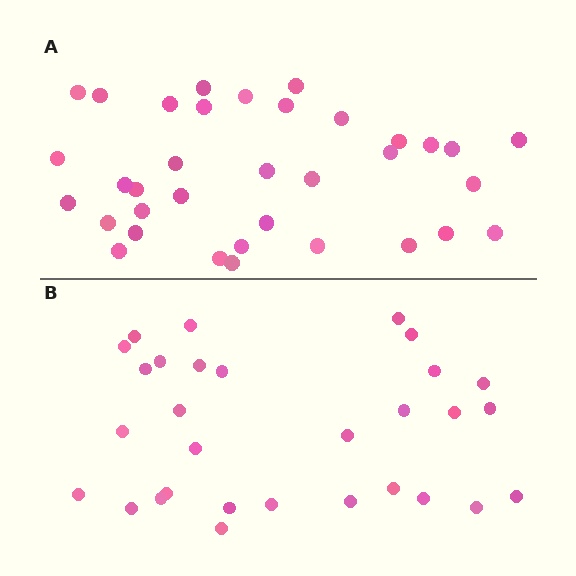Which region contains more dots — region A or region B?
Region A (the top region) has more dots.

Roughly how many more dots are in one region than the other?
Region A has about 5 more dots than region B.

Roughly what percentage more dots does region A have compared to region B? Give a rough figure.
About 15% more.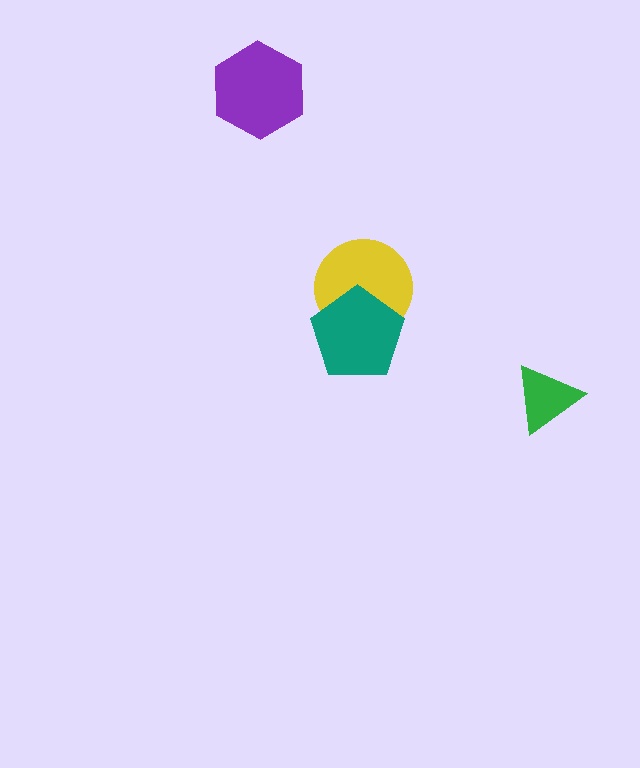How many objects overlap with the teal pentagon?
1 object overlaps with the teal pentagon.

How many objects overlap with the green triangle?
0 objects overlap with the green triangle.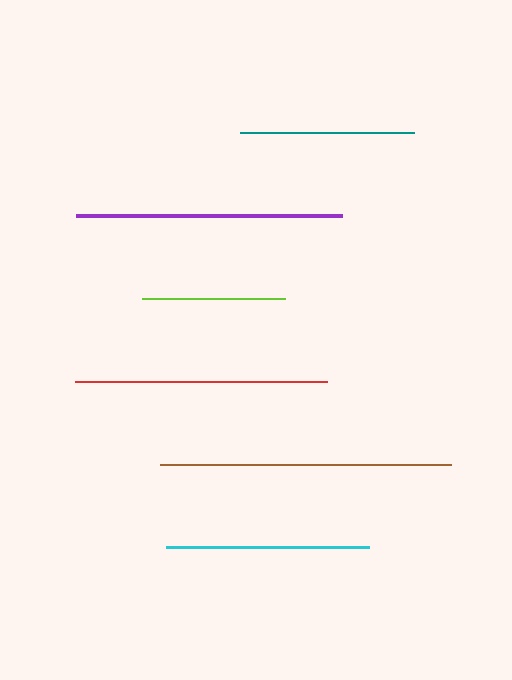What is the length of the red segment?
The red segment is approximately 252 pixels long.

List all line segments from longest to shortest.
From longest to shortest: brown, purple, red, cyan, teal, lime.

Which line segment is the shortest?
The lime line is the shortest at approximately 144 pixels.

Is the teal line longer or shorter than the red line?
The red line is longer than the teal line.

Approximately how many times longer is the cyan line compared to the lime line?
The cyan line is approximately 1.4 times the length of the lime line.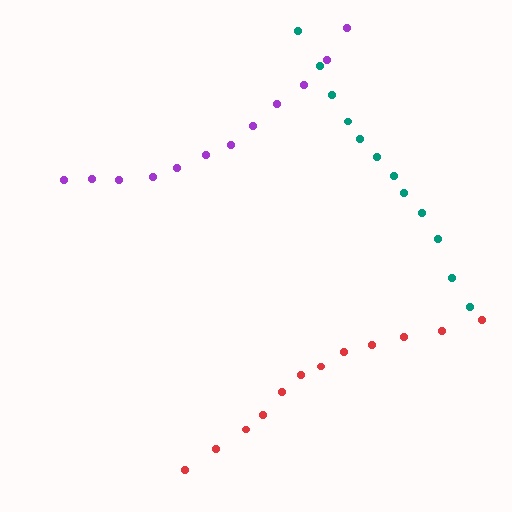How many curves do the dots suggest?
There are 3 distinct paths.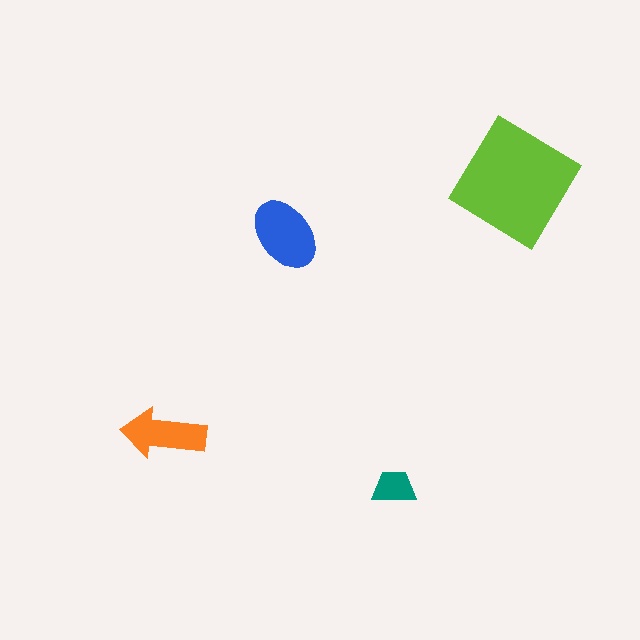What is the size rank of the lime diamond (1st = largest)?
1st.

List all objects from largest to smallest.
The lime diamond, the blue ellipse, the orange arrow, the teal trapezoid.